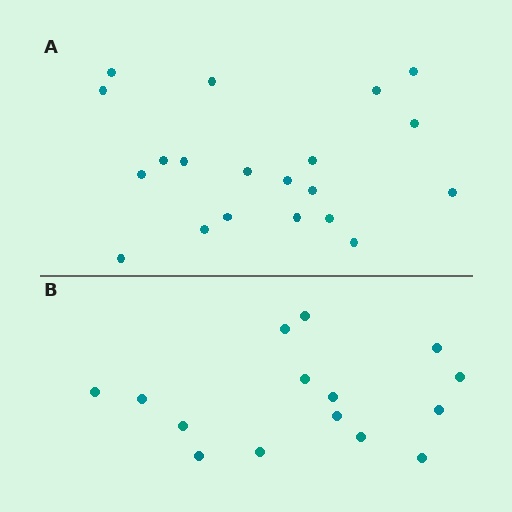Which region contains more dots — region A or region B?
Region A (the top region) has more dots.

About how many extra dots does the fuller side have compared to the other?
Region A has about 5 more dots than region B.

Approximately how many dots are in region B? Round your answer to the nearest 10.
About 20 dots. (The exact count is 15, which rounds to 20.)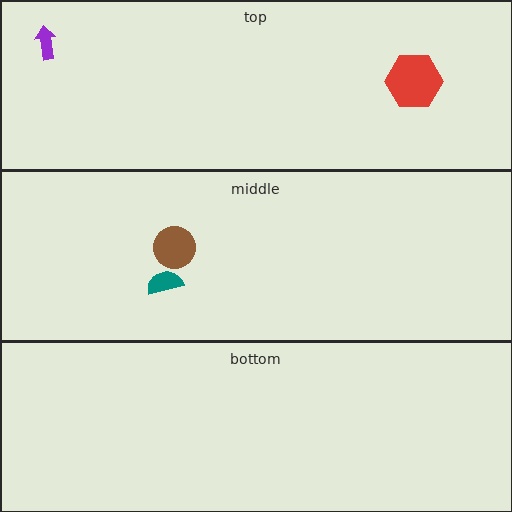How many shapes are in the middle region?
2.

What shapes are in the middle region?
The brown circle, the teal semicircle.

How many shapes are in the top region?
2.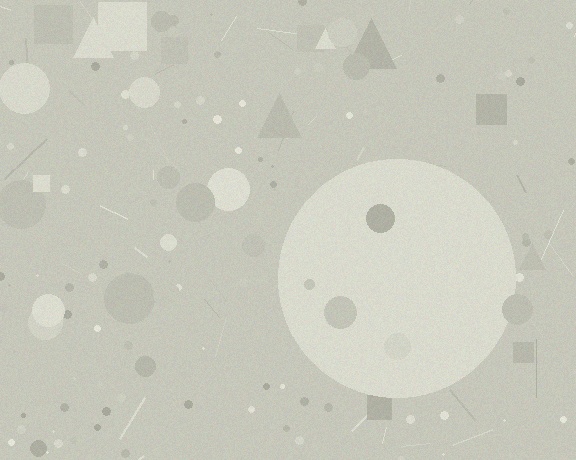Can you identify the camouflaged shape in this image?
The camouflaged shape is a circle.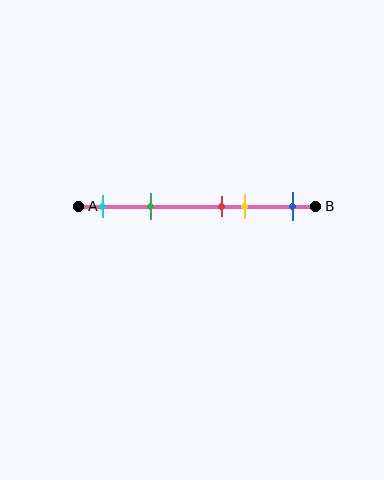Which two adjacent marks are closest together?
The red and yellow marks are the closest adjacent pair.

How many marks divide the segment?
There are 5 marks dividing the segment.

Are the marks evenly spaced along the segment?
No, the marks are not evenly spaced.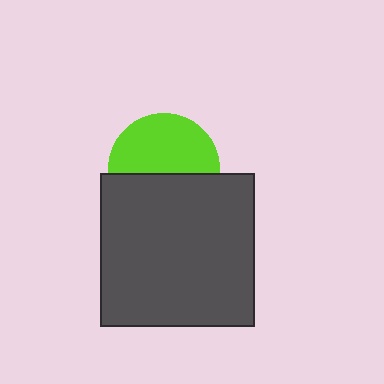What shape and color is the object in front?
The object in front is a dark gray square.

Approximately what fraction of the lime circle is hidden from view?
Roughly 45% of the lime circle is hidden behind the dark gray square.